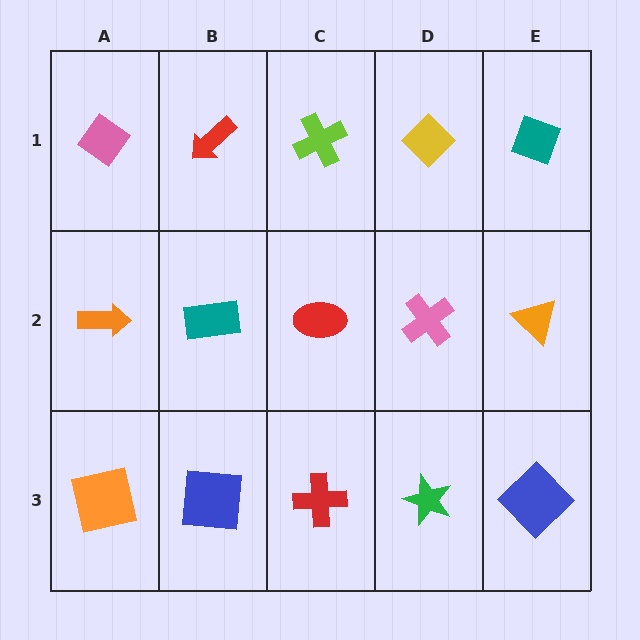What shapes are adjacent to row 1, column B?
A teal rectangle (row 2, column B), a pink diamond (row 1, column A), a lime cross (row 1, column C).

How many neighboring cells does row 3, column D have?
3.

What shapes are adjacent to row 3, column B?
A teal rectangle (row 2, column B), an orange square (row 3, column A), a red cross (row 3, column C).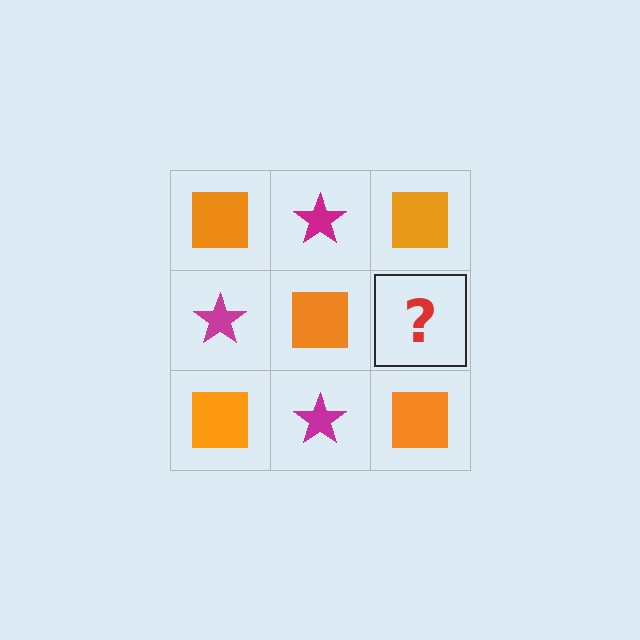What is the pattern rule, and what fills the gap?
The rule is that it alternates orange square and magenta star in a checkerboard pattern. The gap should be filled with a magenta star.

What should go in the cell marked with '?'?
The missing cell should contain a magenta star.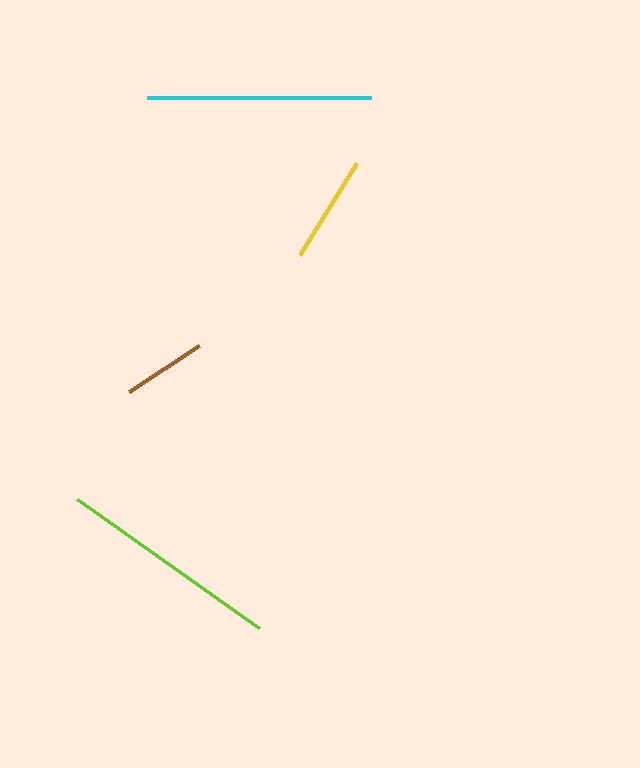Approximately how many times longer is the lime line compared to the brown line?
The lime line is approximately 2.7 times the length of the brown line.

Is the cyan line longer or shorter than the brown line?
The cyan line is longer than the brown line.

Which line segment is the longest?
The cyan line is the longest at approximately 224 pixels.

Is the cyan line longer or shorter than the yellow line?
The cyan line is longer than the yellow line.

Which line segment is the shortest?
The brown line is the shortest at approximately 84 pixels.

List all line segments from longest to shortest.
From longest to shortest: cyan, lime, yellow, brown.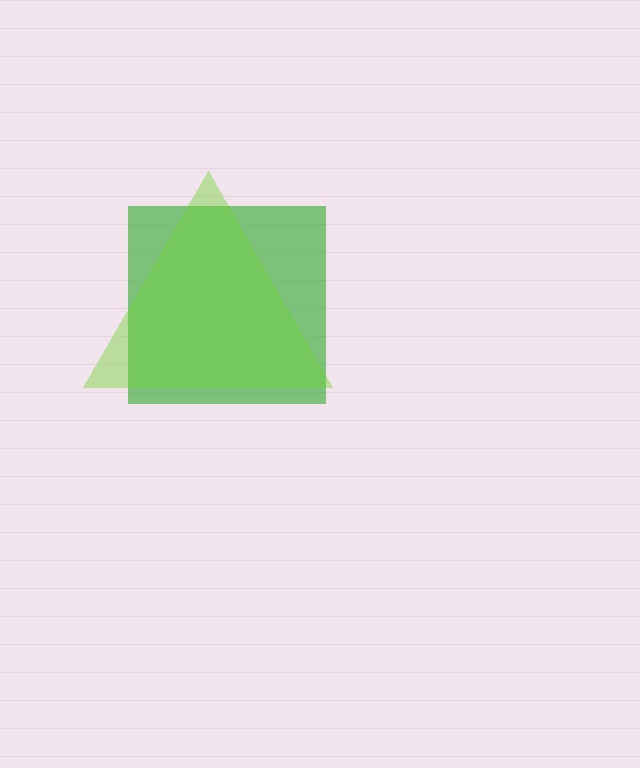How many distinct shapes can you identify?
There are 2 distinct shapes: a green square, a lime triangle.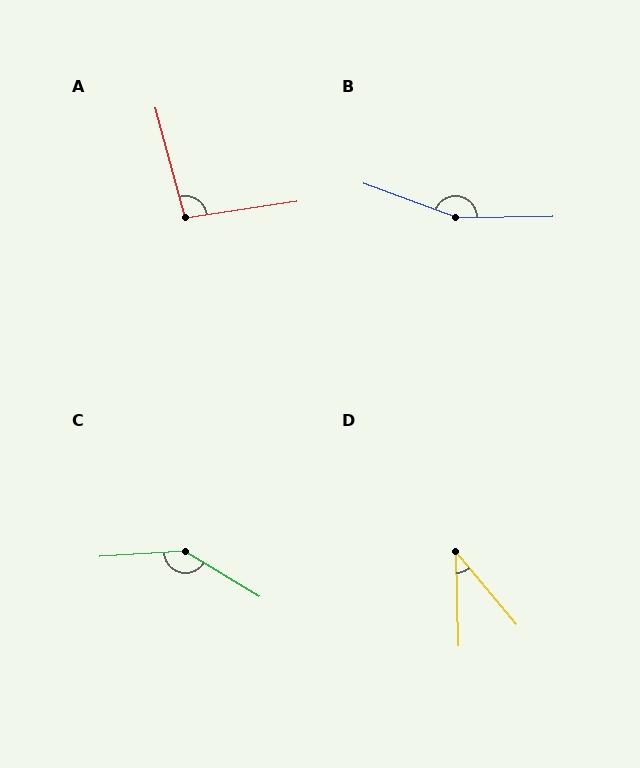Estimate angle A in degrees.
Approximately 97 degrees.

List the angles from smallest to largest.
D (38°), A (97°), C (145°), B (159°).